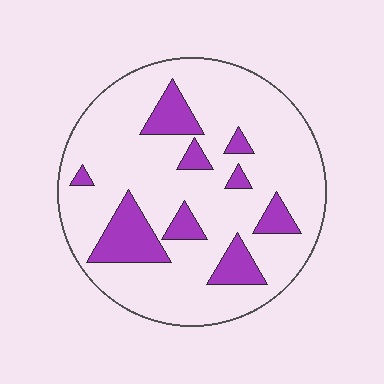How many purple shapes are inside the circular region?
9.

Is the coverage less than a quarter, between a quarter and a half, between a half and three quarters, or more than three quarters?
Less than a quarter.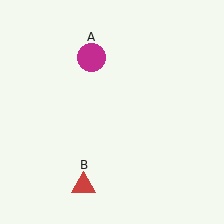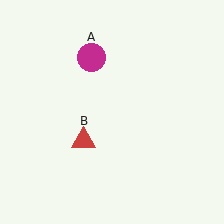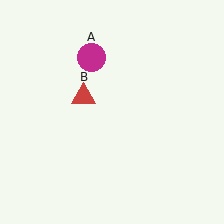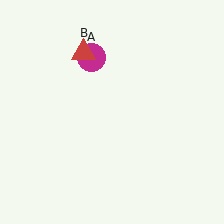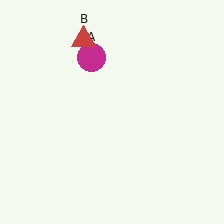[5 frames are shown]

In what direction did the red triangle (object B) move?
The red triangle (object B) moved up.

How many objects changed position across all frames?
1 object changed position: red triangle (object B).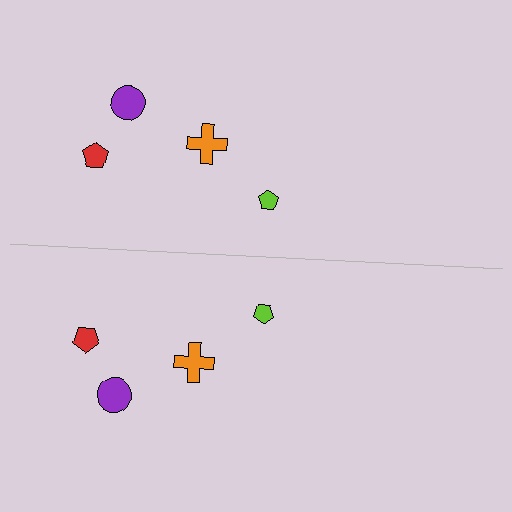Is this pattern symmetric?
Yes, this pattern has bilateral (reflection) symmetry.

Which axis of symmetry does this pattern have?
The pattern has a horizontal axis of symmetry running through the center of the image.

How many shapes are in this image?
There are 8 shapes in this image.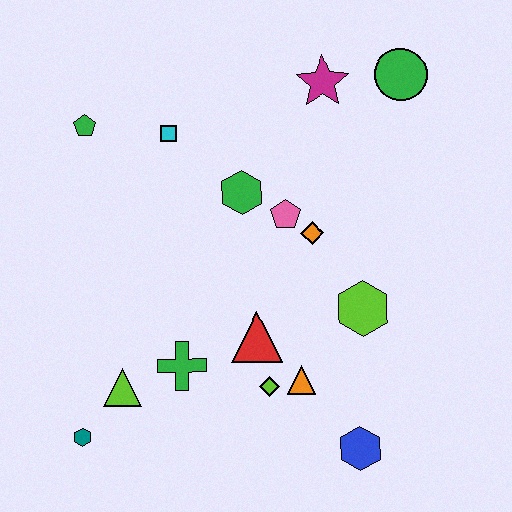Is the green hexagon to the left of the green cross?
No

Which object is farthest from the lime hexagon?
The green pentagon is farthest from the lime hexagon.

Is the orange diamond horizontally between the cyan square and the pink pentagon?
No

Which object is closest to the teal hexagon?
The lime triangle is closest to the teal hexagon.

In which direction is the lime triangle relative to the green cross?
The lime triangle is to the left of the green cross.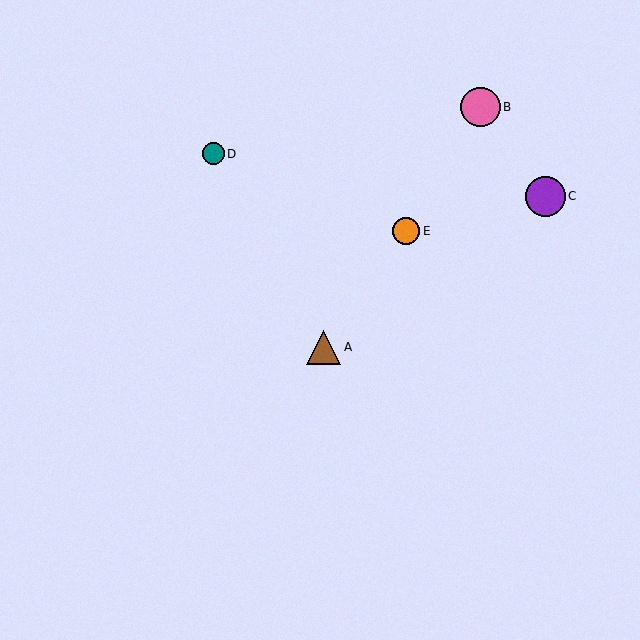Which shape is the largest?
The purple circle (labeled C) is the largest.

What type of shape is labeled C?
Shape C is a purple circle.